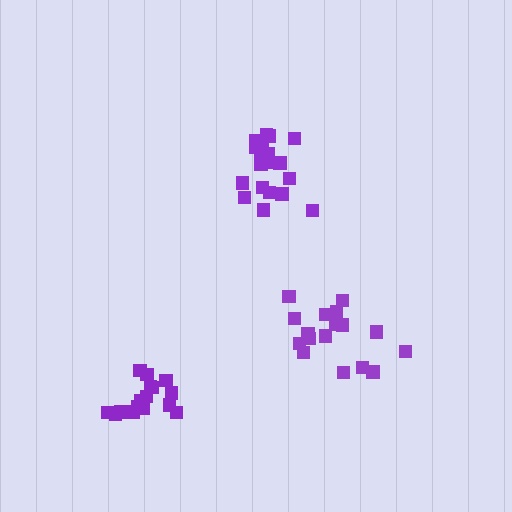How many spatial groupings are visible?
There are 3 spatial groupings.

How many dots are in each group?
Group 1: 17 dots, Group 2: 20 dots, Group 3: 16 dots (53 total).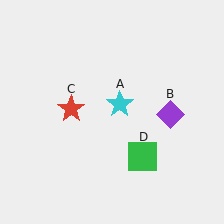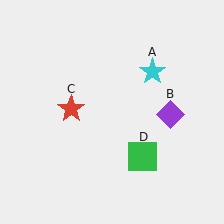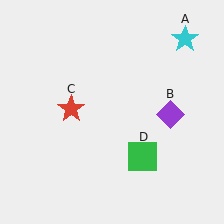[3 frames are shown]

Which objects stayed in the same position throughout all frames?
Purple diamond (object B) and red star (object C) and green square (object D) remained stationary.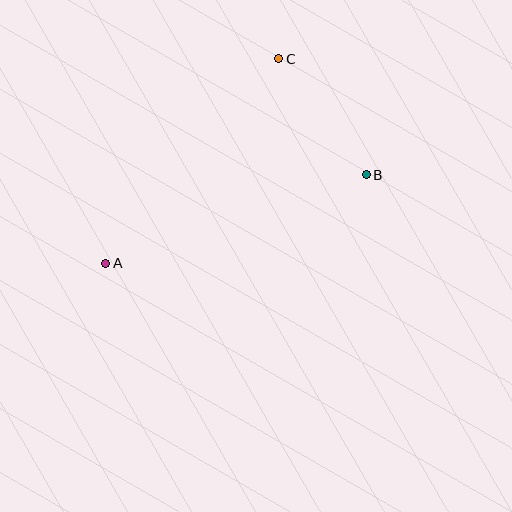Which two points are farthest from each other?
Points A and B are farthest from each other.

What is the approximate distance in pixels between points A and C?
The distance between A and C is approximately 267 pixels.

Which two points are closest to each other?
Points B and C are closest to each other.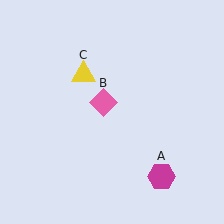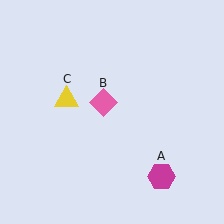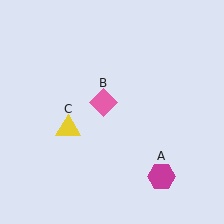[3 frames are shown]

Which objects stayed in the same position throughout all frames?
Magenta hexagon (object A) and pink diamond (object B) remained stationary.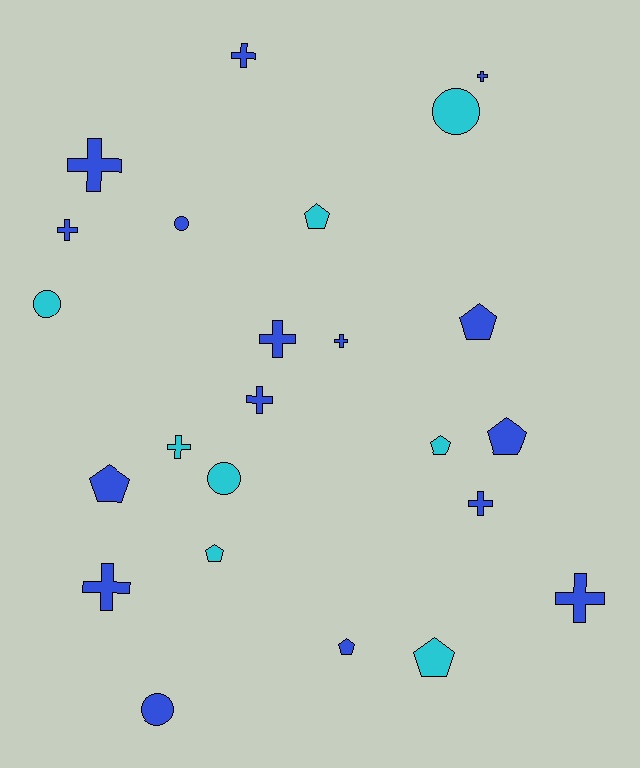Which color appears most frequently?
Blue, with 16 objects.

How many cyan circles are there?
There are 3 cyan circles.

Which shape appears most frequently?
Cross, with 11 objects.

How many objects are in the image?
There are 24 objects.